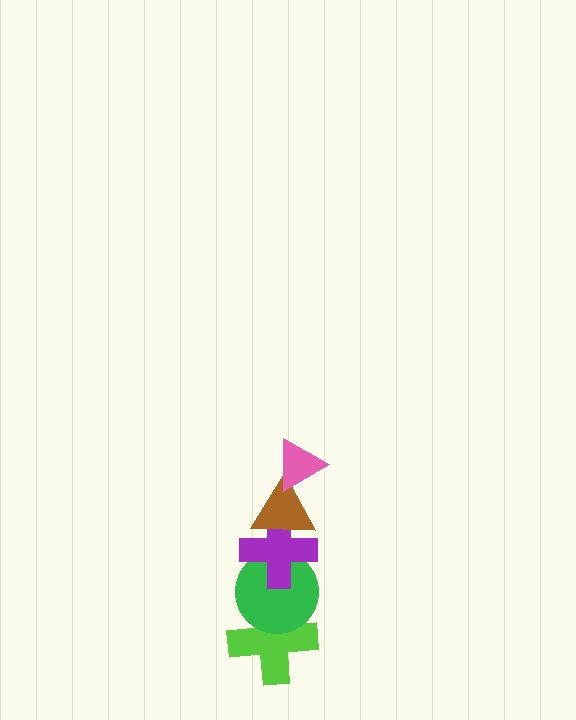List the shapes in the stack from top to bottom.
From top to bottom: the pink triangle, the brown triangle, the purple cross, the green circle, the lime cross.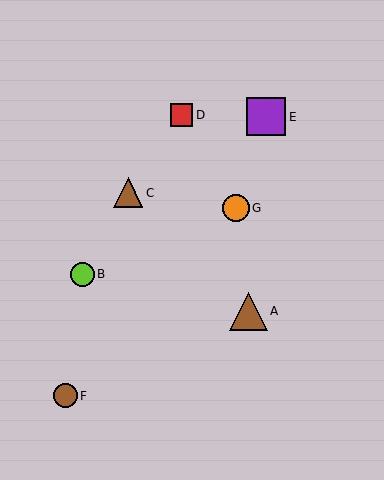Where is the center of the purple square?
The center of the purple square is at (266, 117).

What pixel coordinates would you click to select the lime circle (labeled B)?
Click at (82, 274) to select the lime circle B.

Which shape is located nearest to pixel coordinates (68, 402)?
The brown circle (labeled F) at (65, 396) is nearest to that location.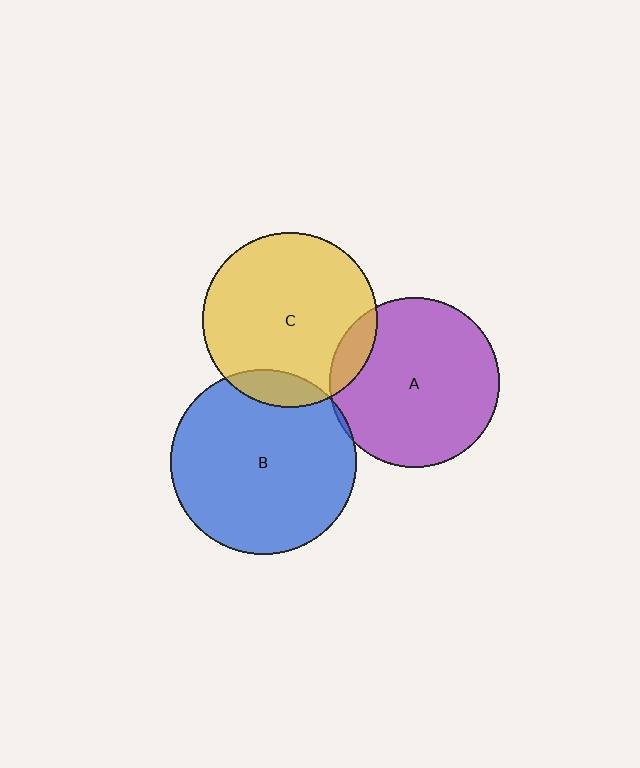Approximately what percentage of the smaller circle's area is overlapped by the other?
Approximately 10%.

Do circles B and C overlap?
Yes.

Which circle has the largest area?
Circle B (blue).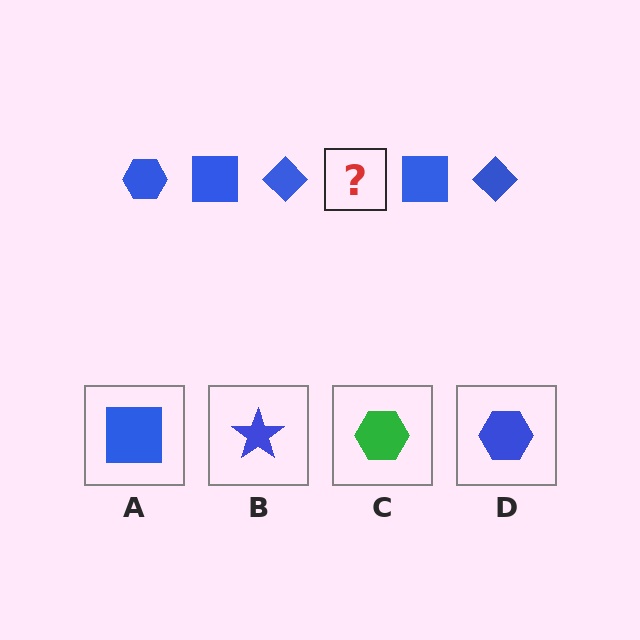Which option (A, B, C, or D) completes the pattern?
D.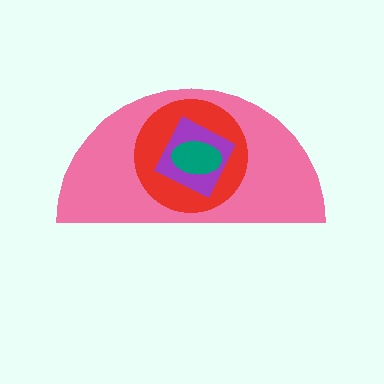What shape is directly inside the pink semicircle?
The red circle.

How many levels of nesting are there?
4.